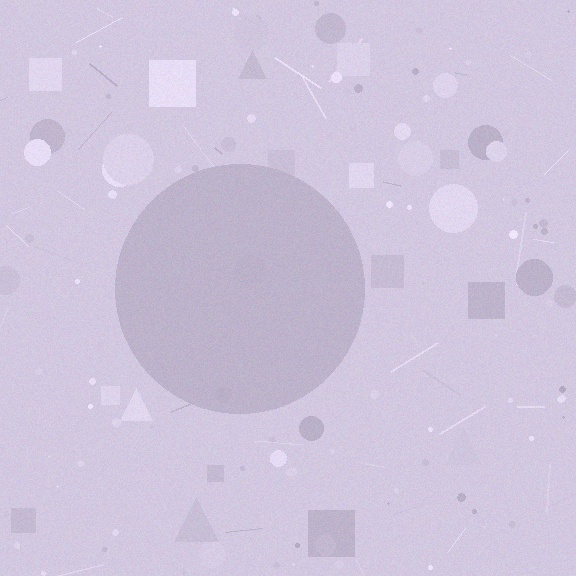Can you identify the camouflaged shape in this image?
The camouflaged shape is a circle.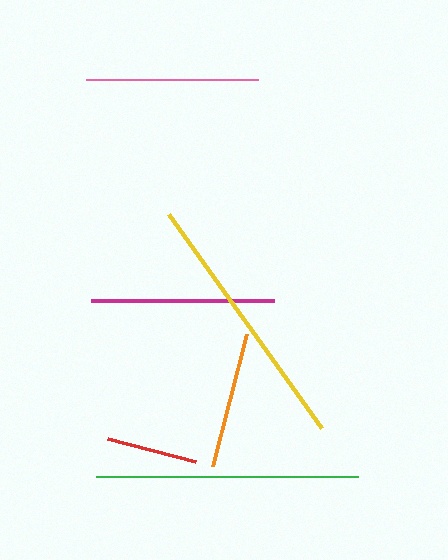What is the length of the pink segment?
The pink segment is approximately 171 pixels long.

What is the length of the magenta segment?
The magenta segment is approximately 183 pixels long.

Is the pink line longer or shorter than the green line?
The green line is longer than the pink line.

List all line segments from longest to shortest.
From longest to shortest: yellow, green, magenta, pink, orange, red.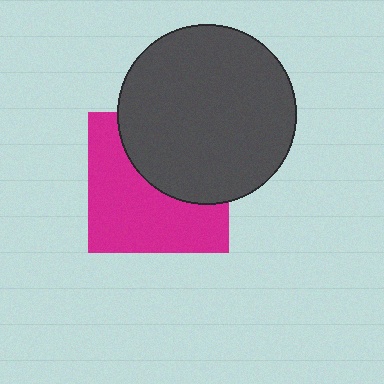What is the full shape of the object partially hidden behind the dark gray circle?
The partially hidden object is a magenta square.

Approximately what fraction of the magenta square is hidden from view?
Roughly 43% of the magenta square is hidden behind the dark gray circle.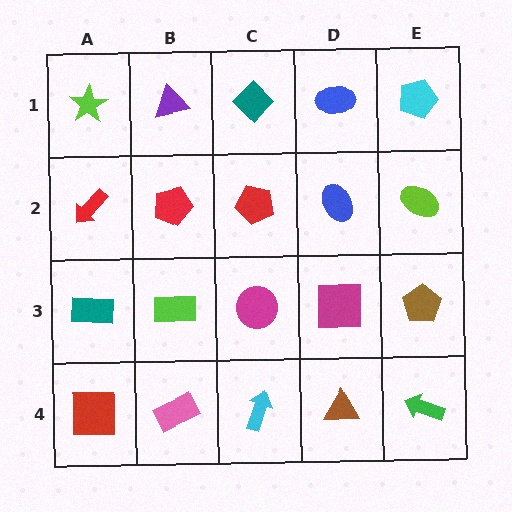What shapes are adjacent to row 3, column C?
A red pentagon (row 2, column C), a cyan arrow (row 4, column C), a lime rectangle (row 3, column B), a magenta square (row 3, column D).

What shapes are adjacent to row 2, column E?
A cyan pentagon (row 1, column E), a brown pentagon (row 3, column E), a blue ellipse (row 2, column D).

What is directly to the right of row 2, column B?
A red pentagon.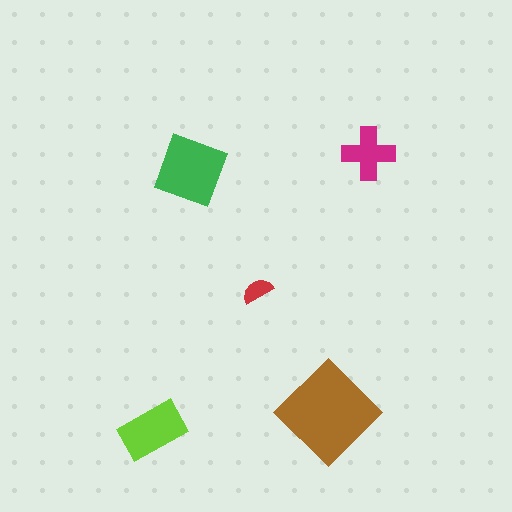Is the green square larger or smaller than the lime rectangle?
Larger.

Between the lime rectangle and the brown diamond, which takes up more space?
The brown diamond.